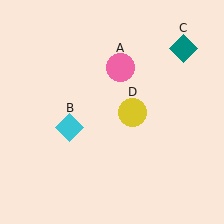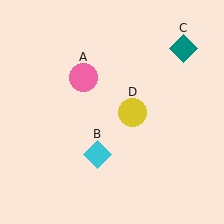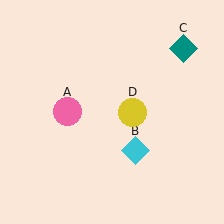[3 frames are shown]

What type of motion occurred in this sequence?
The pink circle (object A), cyan diamond (object B) rotated counterclockwise around the center of the scene.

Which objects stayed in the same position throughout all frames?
Teal diamond (object C) and yellow circle (object D) remained stationary.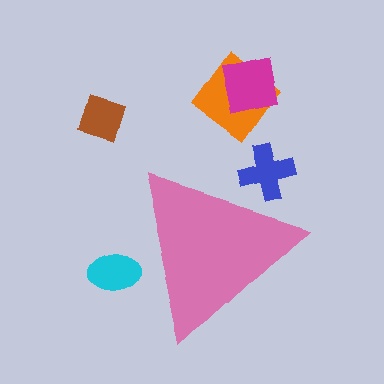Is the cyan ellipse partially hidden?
Yes, the cyan ellipse is partially hidden behind the pink triangle.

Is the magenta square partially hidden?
No, the magenta square is fully visible.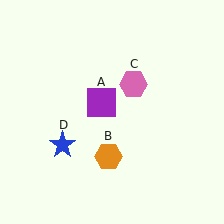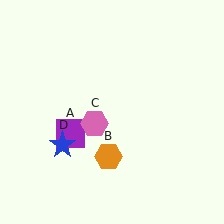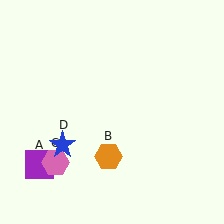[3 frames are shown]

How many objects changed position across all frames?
2 objects changed position: purple square (object A), pink hexagon (object C).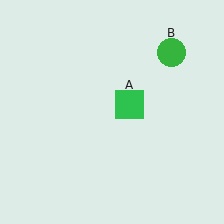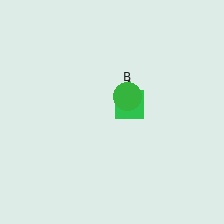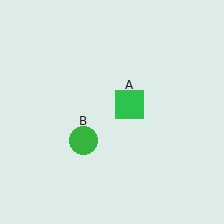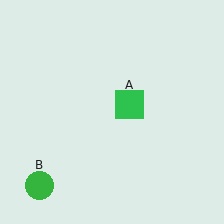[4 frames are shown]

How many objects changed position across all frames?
1 object changed position: green circle (object B).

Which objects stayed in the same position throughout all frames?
Green square (object A) remained stationary.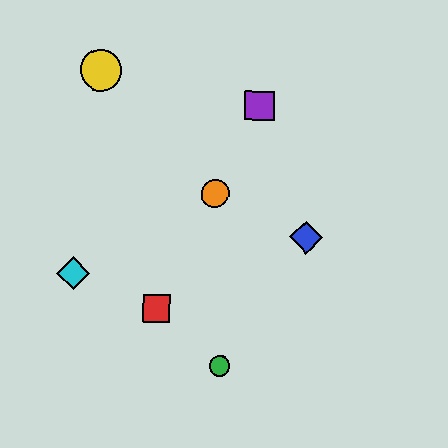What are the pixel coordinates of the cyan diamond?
The cyan diamond is at (73, 273).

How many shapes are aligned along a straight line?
3 shapes (the red square, the purple square, the orange circle) are aligned along a straight line.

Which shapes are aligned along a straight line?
The red square, the purple square, the orange circle are aligned along a straight line.